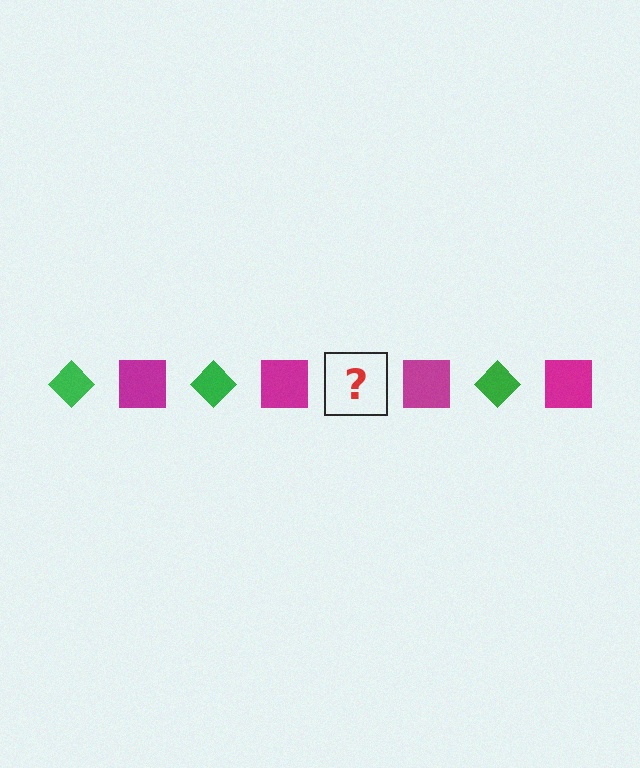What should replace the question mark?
The question mark should be replaced with a green diamond.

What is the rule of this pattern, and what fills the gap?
The rule is that the pattern alternates between green diamond and magenta square. The gap should be filled with a green diamond.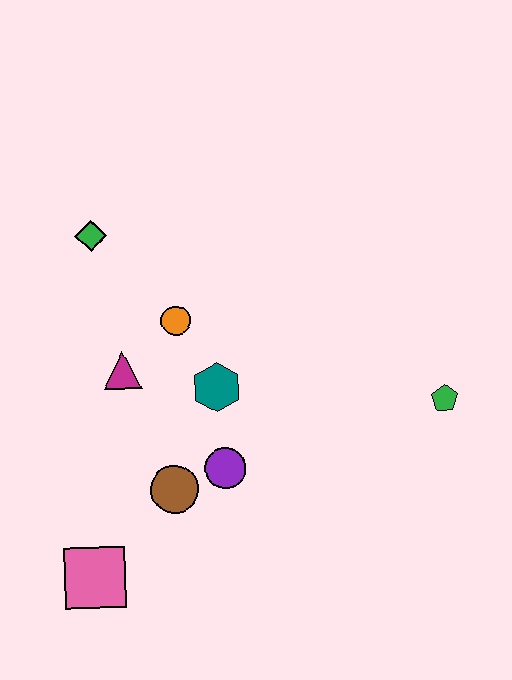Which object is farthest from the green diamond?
The green pentagon is farthest from the green diamond.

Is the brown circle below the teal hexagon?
Yes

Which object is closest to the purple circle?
The brown circle is closest to the purple circle.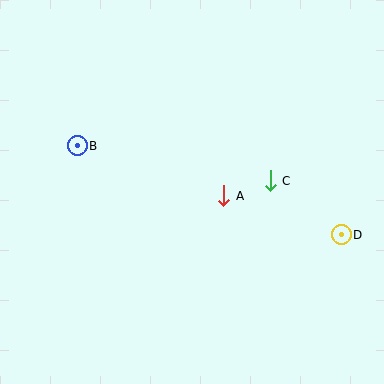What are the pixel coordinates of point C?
Point C is at (270, 181).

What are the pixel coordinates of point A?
Point A is at (224, 196).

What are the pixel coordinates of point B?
Point B is at (77, 146).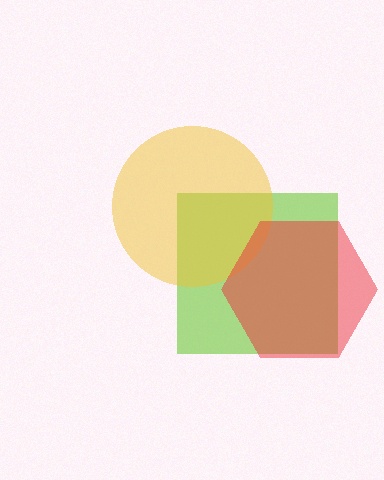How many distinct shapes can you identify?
There are 3 distinct shapes: a lime square, a yellow circle, a red hexagon.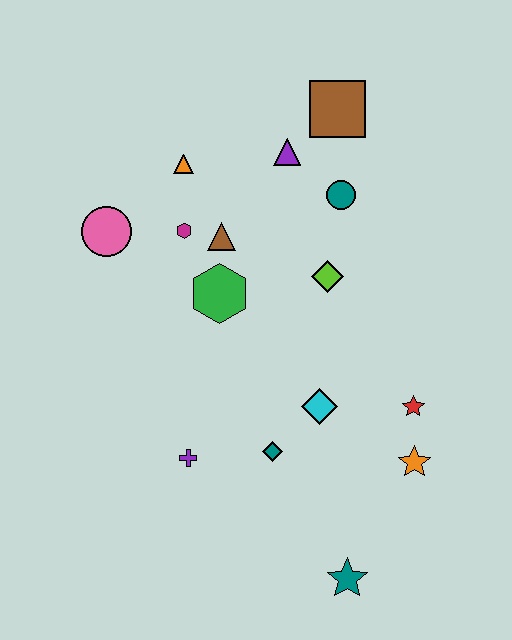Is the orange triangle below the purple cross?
No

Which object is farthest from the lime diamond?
The teal star is farthest from the lime diamond.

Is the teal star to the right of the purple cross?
Yes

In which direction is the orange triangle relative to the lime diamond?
The orange triangle is to the left of the lime diamond.